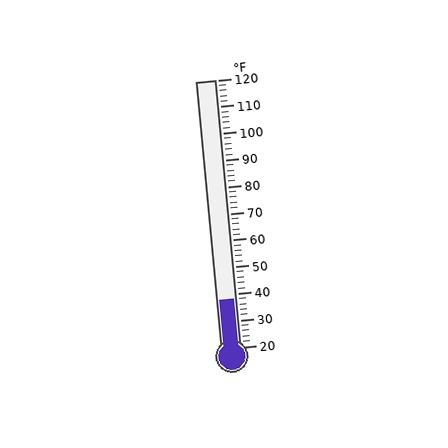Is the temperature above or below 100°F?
The temperature is below 100°F.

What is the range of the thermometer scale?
The thermometer scale ranges from 20°F to 120°F.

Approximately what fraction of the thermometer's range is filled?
The thermometer is filled to approximately 20% of its range.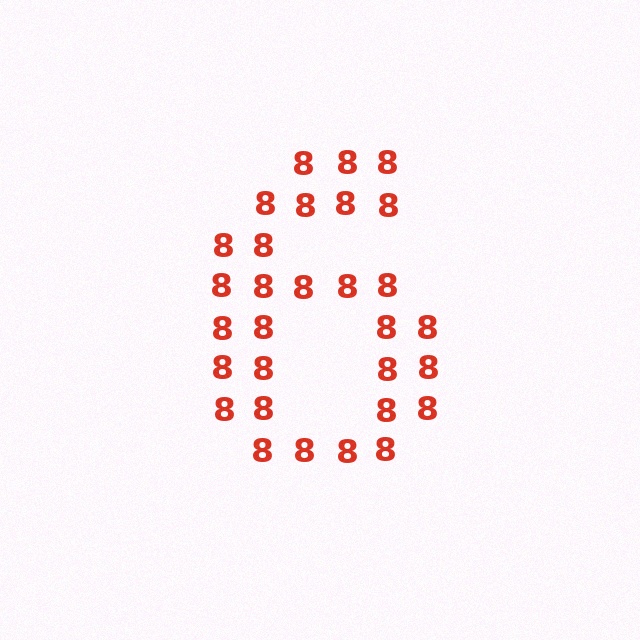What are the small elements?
The small elements are digit 8's.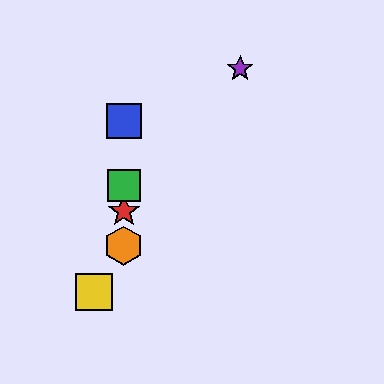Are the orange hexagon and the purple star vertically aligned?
No, the orange hexagon is at x≈124 and the purple star is at x≈240.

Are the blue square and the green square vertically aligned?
Yes, both are at x≈124.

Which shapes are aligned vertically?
The red star, the blue square, the green square, the orange hexagon are aligned vertically.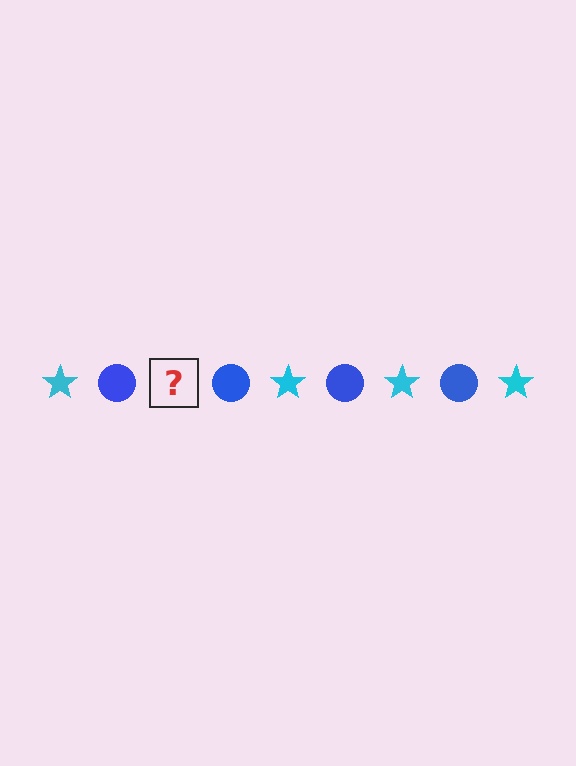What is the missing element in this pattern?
The missing element is a cyan star.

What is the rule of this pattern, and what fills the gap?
The rule is that the pattern alternates between cyan star and blue circle. The gap should be filled with a cyan star.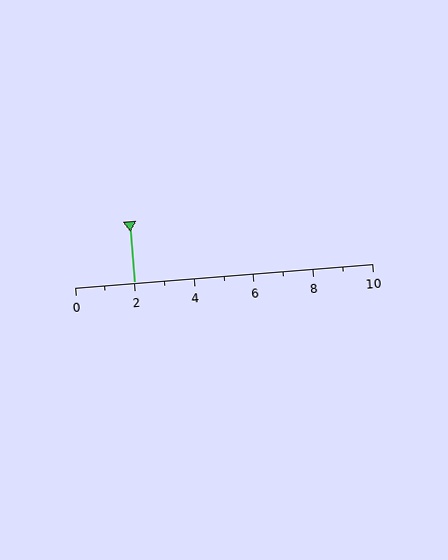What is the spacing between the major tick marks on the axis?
The major ticks are spaced 2 apart.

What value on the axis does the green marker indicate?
The marker indicates approximately 2.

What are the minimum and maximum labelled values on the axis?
The axis runs from 0 to 10.